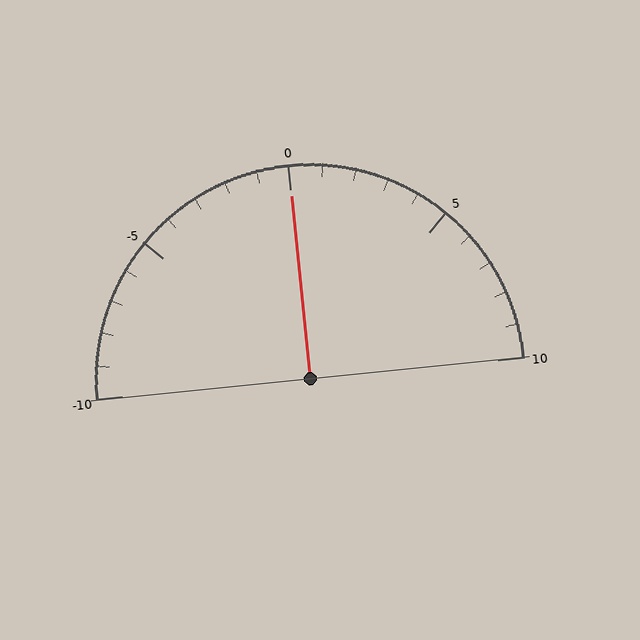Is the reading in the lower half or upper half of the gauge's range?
The reading is in the upper half of the range (-10 to 10).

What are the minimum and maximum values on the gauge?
The gauge ranges from -10 to 10.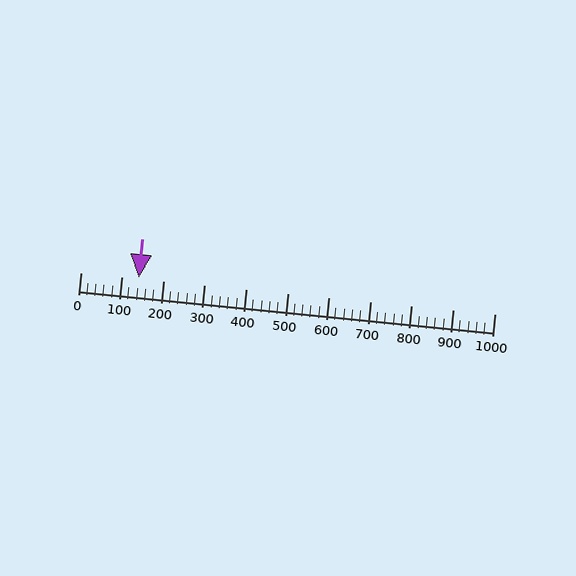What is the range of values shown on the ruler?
The ruler shows values from 0 to 1000.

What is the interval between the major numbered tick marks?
The major tick marks are spaced 100 units apart.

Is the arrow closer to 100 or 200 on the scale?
The arrow is closer to 100.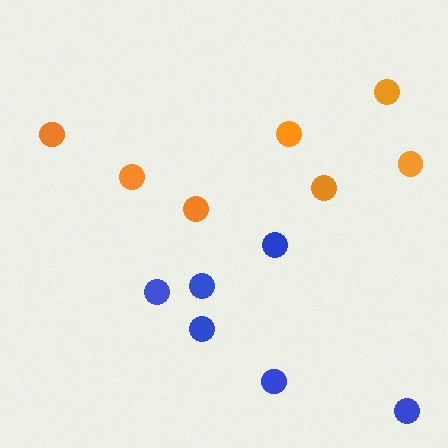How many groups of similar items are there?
There are 2 groups: one group of orange circles (7) and one group of blue circles (6).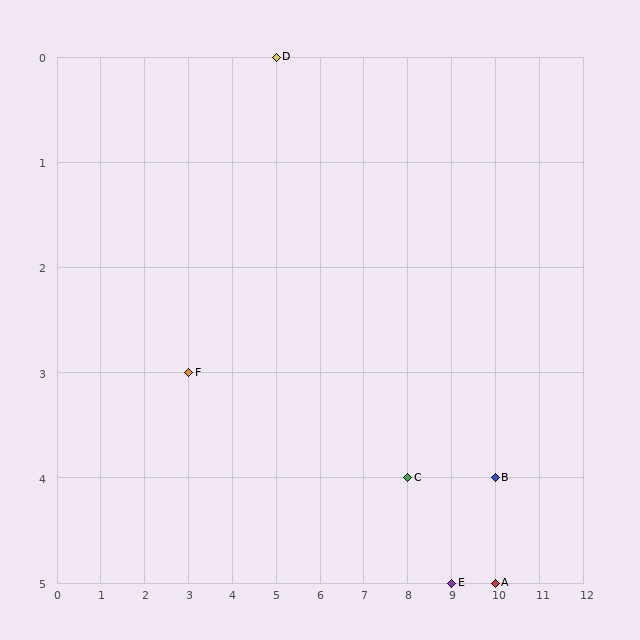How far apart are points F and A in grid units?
Points F and A are 7 columns and 2 rows apart (about 7.3 grid units diagonally).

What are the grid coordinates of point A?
Point A is at grid coordinates (10, 5).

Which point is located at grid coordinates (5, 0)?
Point D is at (5, 0).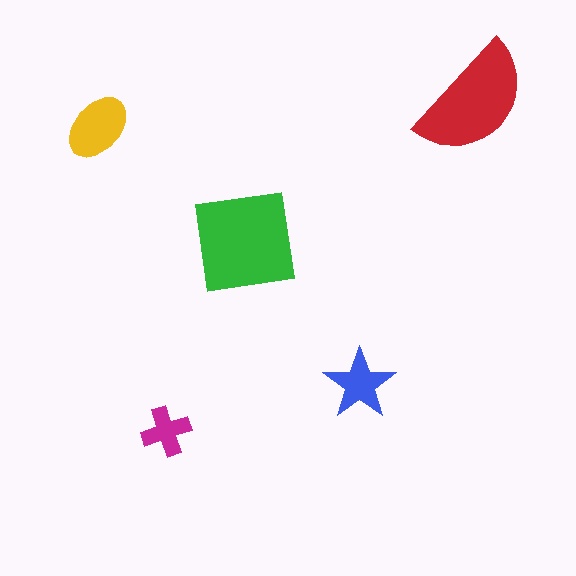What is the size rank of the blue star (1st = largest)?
4th.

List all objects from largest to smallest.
The green square, the red semicircle, the yellow ellipse, the blue star, the magenta cross.